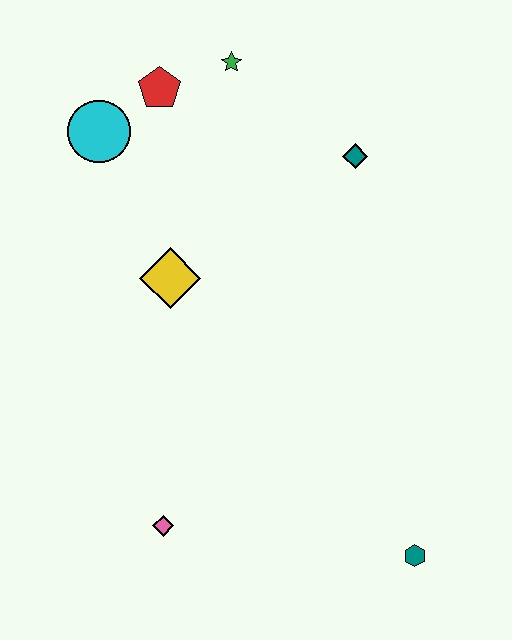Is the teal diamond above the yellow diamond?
Yes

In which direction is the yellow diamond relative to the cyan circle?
The yellow diamond is below the cyan circle.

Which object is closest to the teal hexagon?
The pink diamond is closest to the teal hexagon.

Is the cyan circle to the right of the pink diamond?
No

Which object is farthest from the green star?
The teal hexagon is farthest from the green star.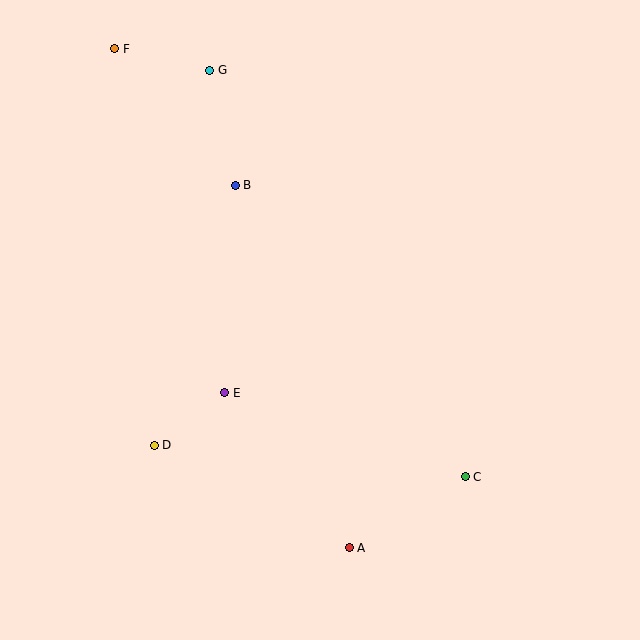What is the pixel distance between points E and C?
The distance between E and C is 255 pixels.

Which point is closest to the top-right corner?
Point G is closest to the top-right corner.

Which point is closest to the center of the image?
Point E at (225, 393) is closest to the center.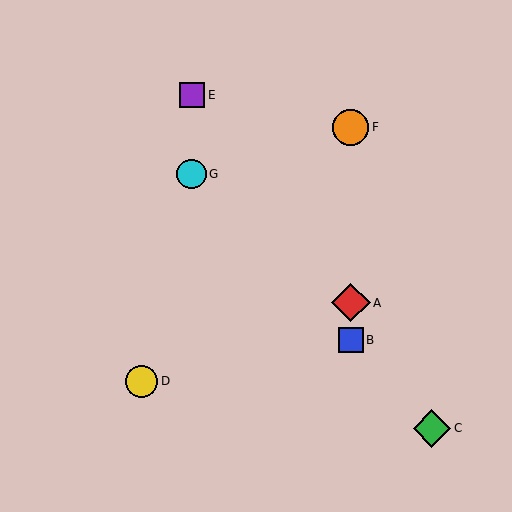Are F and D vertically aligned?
No, F is at x≈351 and D is at x≈142.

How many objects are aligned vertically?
3 objects (A, B, F) are aligned vertically.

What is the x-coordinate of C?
Object C is at x≈432.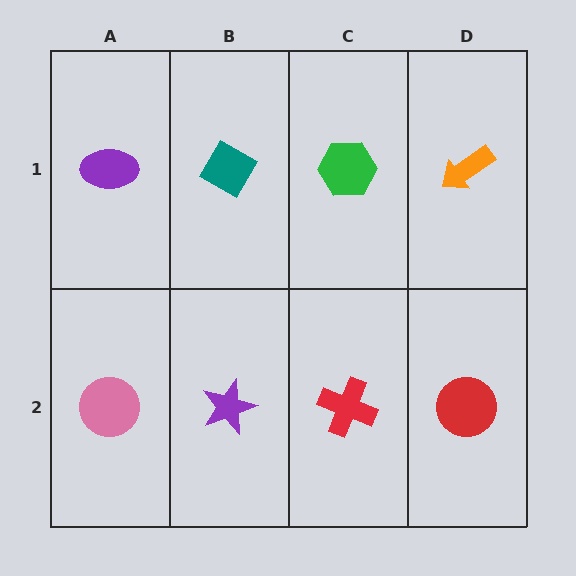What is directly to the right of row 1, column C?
An orange arrow.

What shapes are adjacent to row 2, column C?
A green hexagon (row 1, column C), a purple star (row 2, column B), a red circle (row 2, column D).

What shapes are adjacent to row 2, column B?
A teal diamond (row 1, column B), a pink circle (row 2, column A), a red cross (row 2, column C).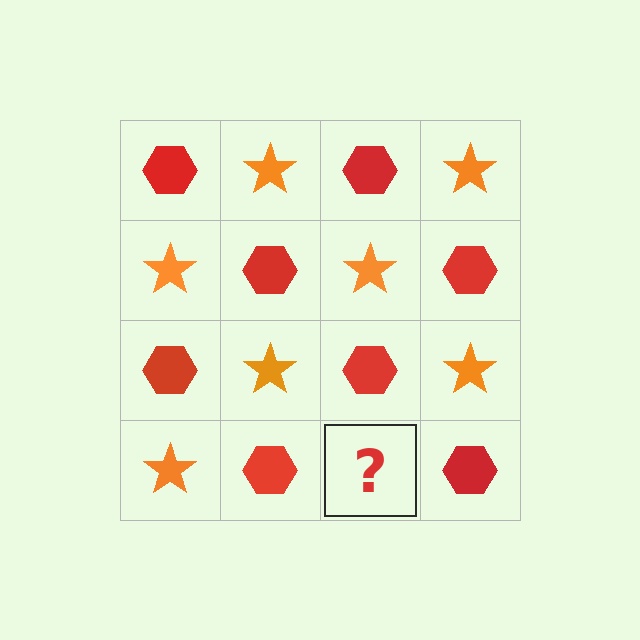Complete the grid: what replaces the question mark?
The question mark should be replaced with an orange star.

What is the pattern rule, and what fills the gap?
The rule is that it alternates red hexagon and orange star in a checkerboard pattern. The gap should be filled with an orange star.